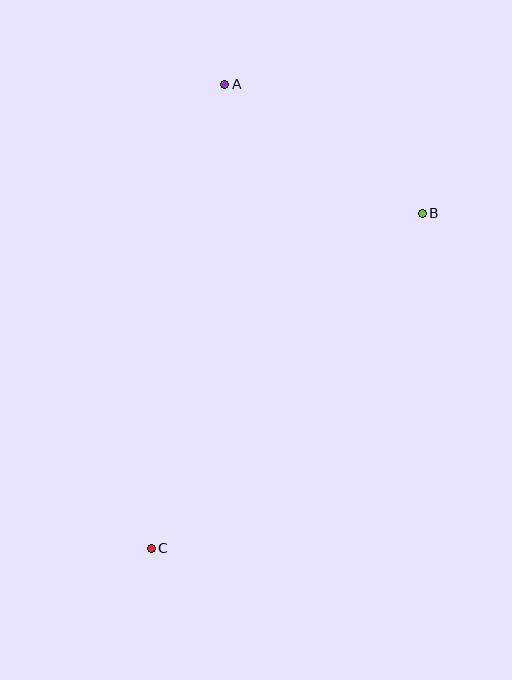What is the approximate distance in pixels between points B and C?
The distance between B and C is approximately 431 pixels.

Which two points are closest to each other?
Points A and B are closest to each other.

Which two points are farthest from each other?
Points A and C are farthest from each other.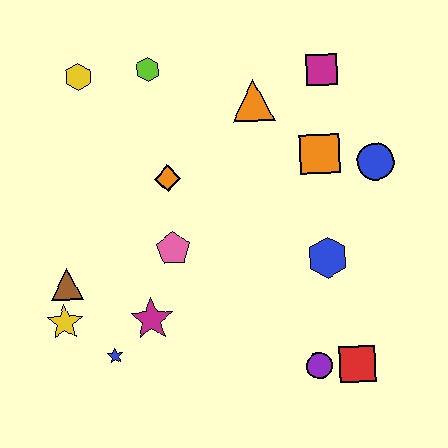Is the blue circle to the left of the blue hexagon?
No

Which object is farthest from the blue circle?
The yellow star is farthest from the blue circle.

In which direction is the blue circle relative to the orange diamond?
The blue circle is to the right of the orange diamond.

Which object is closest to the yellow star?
The brown triangle is closest to the yellow star.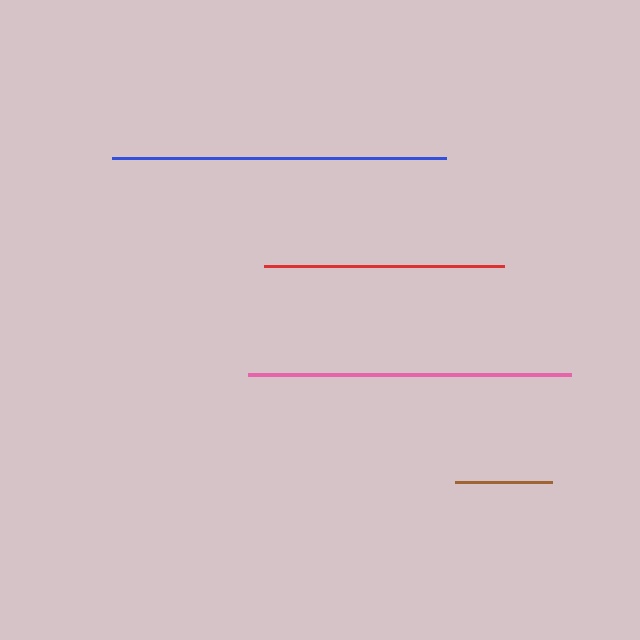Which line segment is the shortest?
The brown line is the shortest at approximately 97 pixels.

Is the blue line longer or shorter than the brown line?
The blue line is longer than the brown line.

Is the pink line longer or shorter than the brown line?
The pink line is longer than the brown line.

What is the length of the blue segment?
The blue segment is approximately 334 pixels long.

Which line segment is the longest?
The blue line is the longest at approximately 334 pixels.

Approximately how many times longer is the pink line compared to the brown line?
The pink line is approximately 3.3 times the length of the brown line.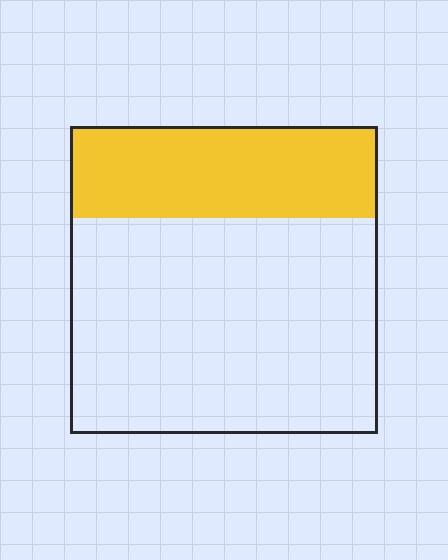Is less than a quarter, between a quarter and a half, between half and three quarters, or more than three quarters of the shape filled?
Between a quarter and a half.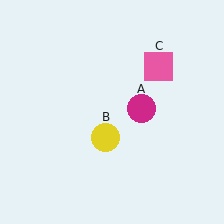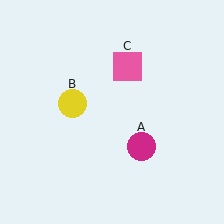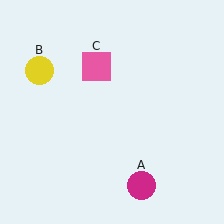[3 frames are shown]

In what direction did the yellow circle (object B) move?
The yellow circle (object B) moved up and to the left.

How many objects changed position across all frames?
3 objects changed position: magenta circle (object A), yellow circle (object B), pink square (object C).